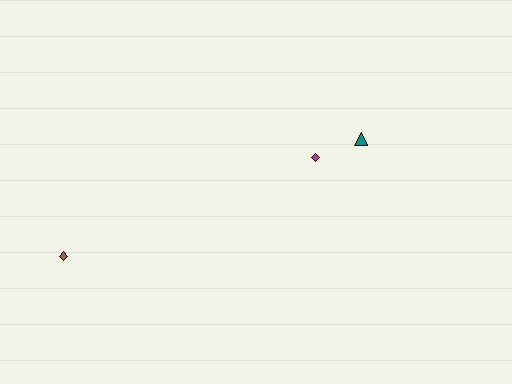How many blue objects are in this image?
There are no blue objects.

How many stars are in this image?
There are no stars.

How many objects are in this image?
There are 3 objects.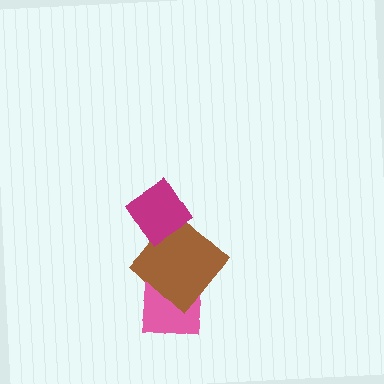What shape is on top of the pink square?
The brown diamond is on top of the pink square.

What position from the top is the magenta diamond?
The magenta diamond is 1st from the top.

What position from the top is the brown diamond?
The brown diamond is 2nd from the top.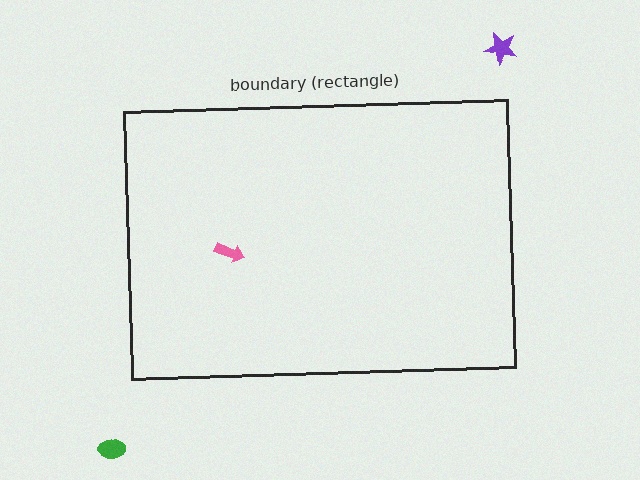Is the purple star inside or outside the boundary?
Outside.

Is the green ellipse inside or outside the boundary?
Outside.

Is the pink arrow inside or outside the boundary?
Inside.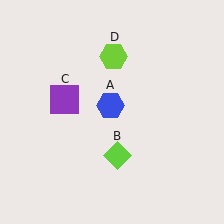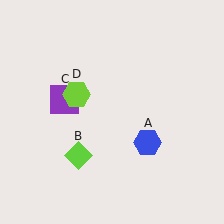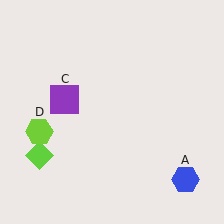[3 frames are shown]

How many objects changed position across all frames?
3 objects changed position: blue hexagon (object A), lime diamond (object B), lime hexagon (object D).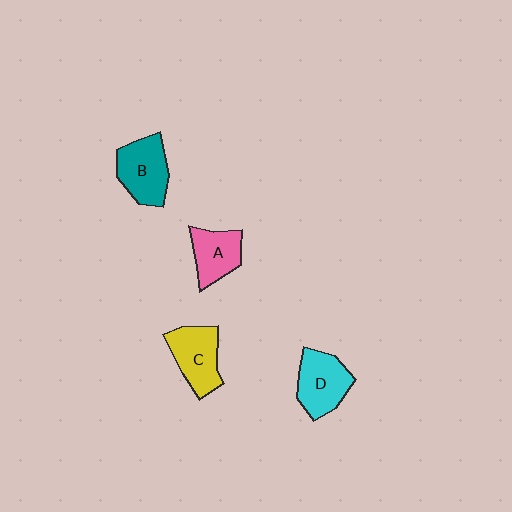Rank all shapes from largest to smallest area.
From largest to smallest: B (teal), D (cyan), C (yellow), A (pink).